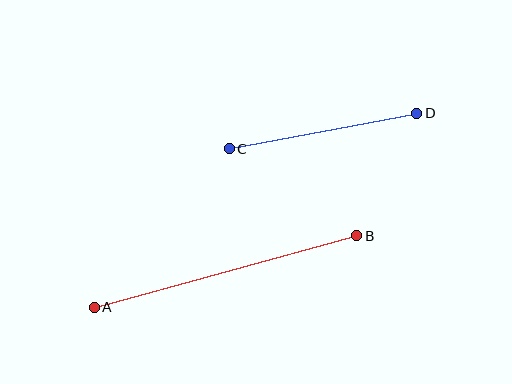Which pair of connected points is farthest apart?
Points A and B are farthest apart.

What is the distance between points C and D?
The distance is approximately 191 pixels.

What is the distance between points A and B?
The distance is approximately 272 pixels.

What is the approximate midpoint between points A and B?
The midpoint is at approximately (225, 272) pixels.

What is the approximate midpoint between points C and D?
The midpoint is at approximately (323, 131) pixels.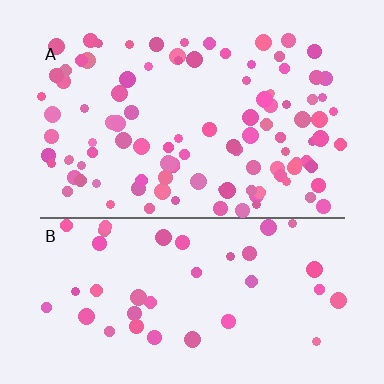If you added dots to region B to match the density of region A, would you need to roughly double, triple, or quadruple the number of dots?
Approximately triple.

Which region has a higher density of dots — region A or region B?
A (the top).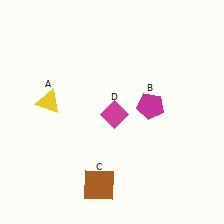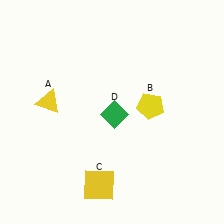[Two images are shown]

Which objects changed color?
B changed from magenta to yellow. C changed from brown to yellow. D changed from magenta to green.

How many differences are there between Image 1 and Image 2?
There are 3 differences between the two images.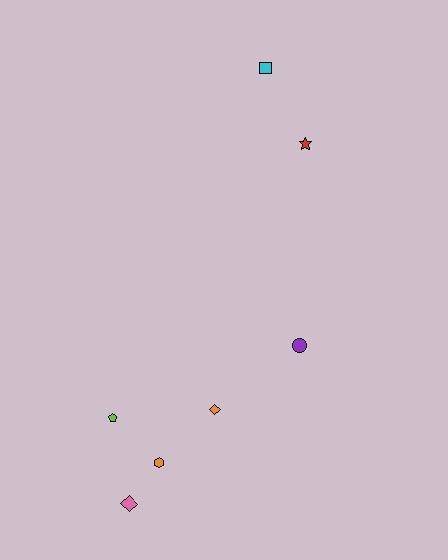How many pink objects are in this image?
There is 1 pink object.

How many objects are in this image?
There are 7 objects.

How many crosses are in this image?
There are no crosses.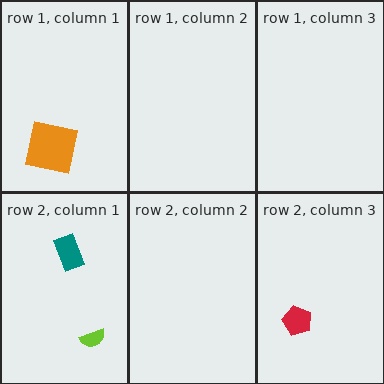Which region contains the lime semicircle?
The row 2, column 1 region.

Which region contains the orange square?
The row 1, column 1 region.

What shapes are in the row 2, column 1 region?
The teal rectangle, the lime semicircle.